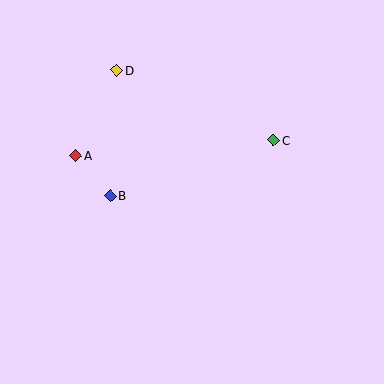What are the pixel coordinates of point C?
Point C is at (274, 140).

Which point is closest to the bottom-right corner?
Point C is closest to the bottom-right corner.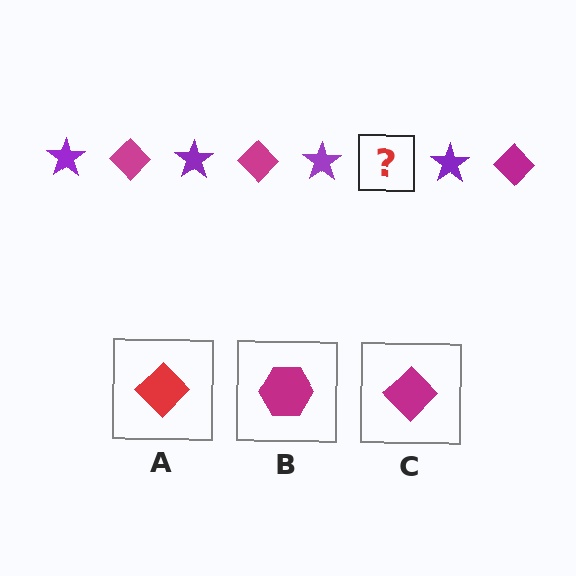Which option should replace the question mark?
Option C.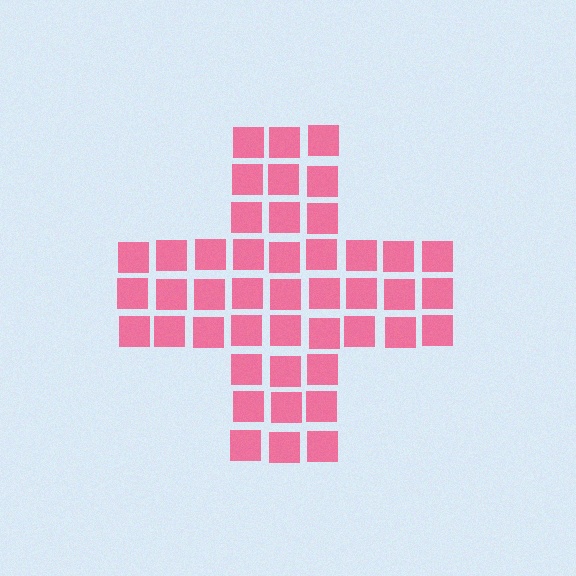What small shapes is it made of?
It is made of small squares.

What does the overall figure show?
The overall figure shows a cross.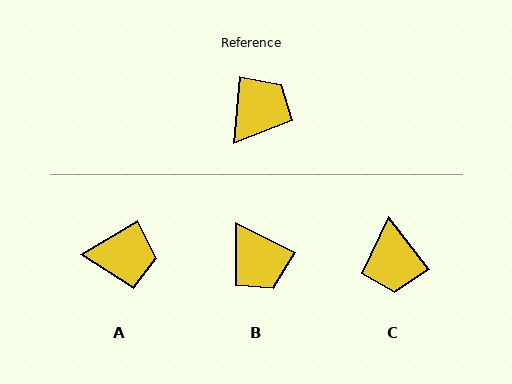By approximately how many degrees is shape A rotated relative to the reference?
Approximately 53 degrees clockwise.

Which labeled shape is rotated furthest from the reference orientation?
C, about 136 degrees away.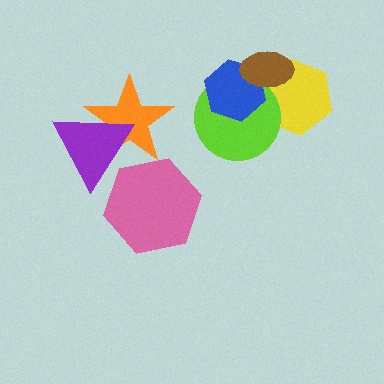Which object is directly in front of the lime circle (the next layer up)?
The blue hexagon is directly in front of the lime circle.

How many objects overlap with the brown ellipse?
3 objects overlap with the brown ellipse.